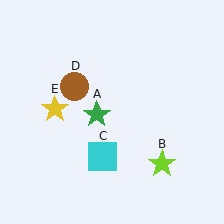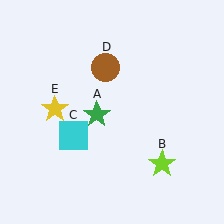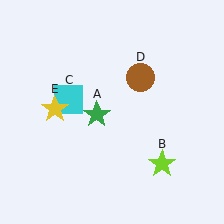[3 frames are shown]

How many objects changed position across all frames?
2 objects changed position: cyan square (object C), brown circle (object D).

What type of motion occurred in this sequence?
The cyan square (object C), brown circle (object D) rotated clockwise around the center of the scene.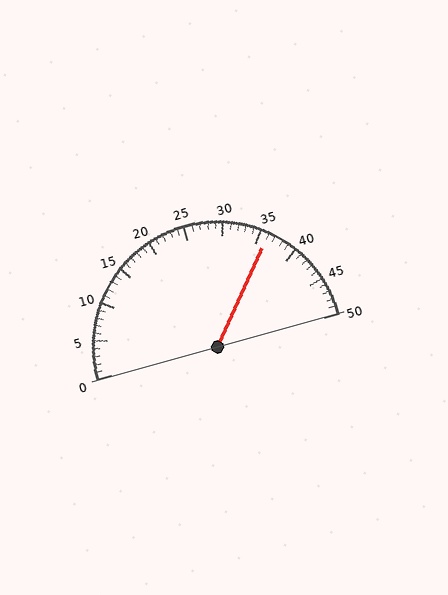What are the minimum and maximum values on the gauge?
The gauge ranges from 0 to 50.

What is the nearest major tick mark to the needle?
The nearest major tick mark is 35.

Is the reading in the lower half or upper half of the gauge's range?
The reading is in the upper half of the range (0 to 50).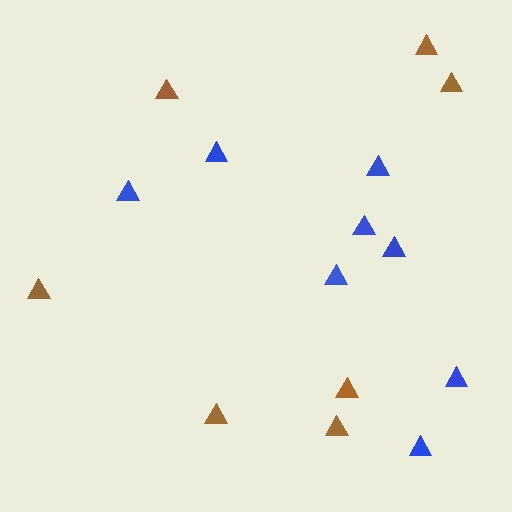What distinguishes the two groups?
There are 2 groups: one group of blue triangles (8) and one group of brown triangles (7).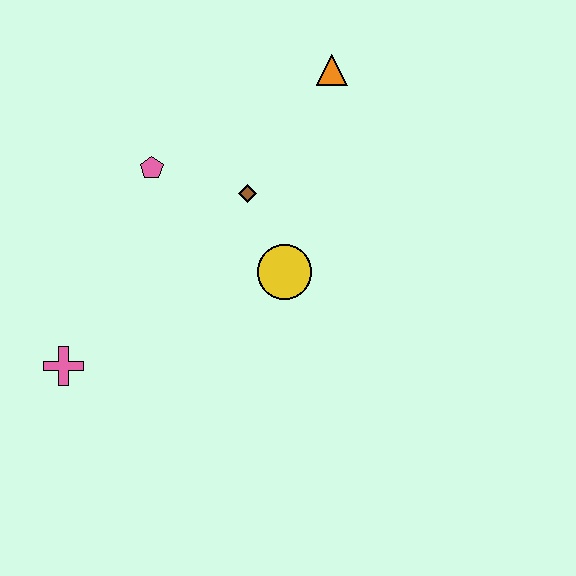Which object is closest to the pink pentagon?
The brown diamond is closest to the pink pentagon.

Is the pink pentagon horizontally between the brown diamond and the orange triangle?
No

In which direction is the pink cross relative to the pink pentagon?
The pink cross is below the pink pentagon.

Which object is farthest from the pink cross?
The orange triangle is farthest from the pink cross.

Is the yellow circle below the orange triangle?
Yes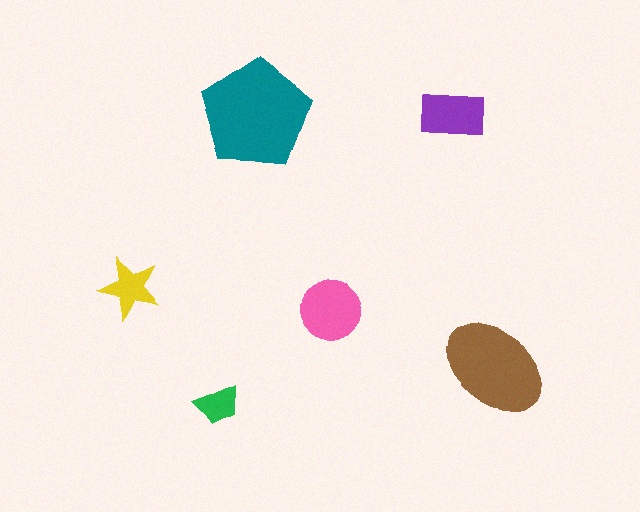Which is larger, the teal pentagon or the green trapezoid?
The teal pentagon.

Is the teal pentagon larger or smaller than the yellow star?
Larger.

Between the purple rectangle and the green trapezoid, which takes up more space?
The purple rectangle.